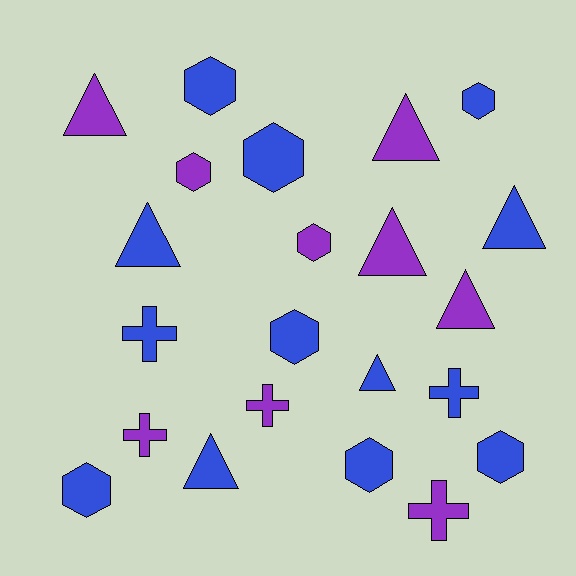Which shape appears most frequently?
Hexagon, with 9 objects.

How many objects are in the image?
There are 22 objects.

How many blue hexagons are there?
There are 7 blue hexagons.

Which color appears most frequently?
Blue, with 13 objects.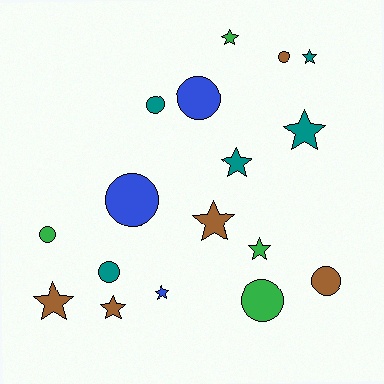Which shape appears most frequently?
Star, with 9 objects.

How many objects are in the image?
There are 17 objects.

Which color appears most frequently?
Brown, with 5 objects.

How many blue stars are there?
There is 1 blue star.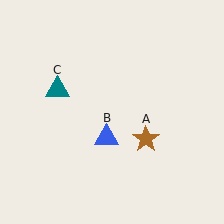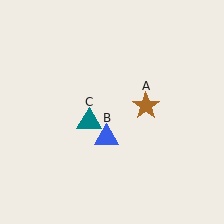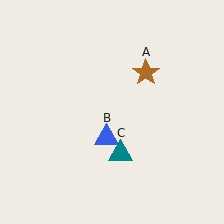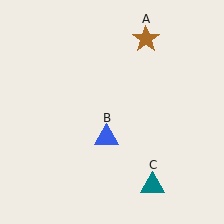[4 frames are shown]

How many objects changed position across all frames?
2 objects changed position: brown star (object A), teal triangle (object C).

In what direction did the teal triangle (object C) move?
The teal triangle (object C) moved down and to the right.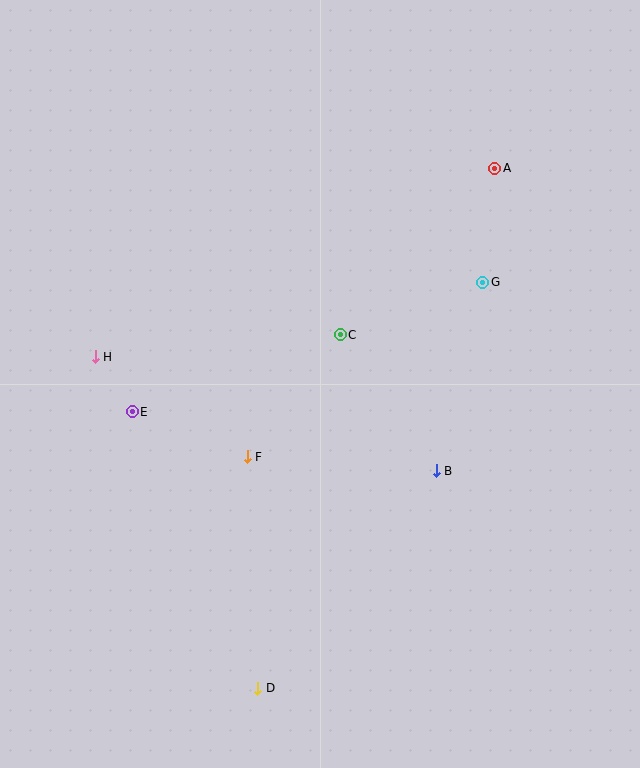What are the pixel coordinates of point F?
Point F is at (247, 457).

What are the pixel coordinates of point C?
Point C is at (340, 335).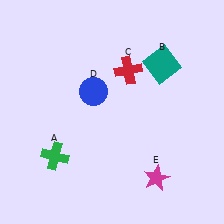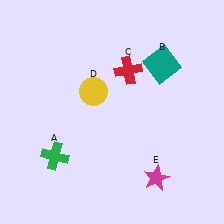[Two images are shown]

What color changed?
The circle (D) changed from blue in Image 1 to yellow in Image 2.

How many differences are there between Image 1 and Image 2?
There is 1 difference between the two images.